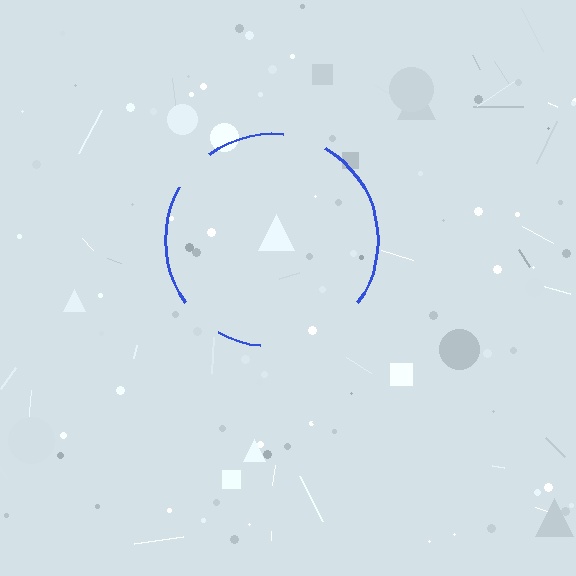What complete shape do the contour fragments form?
The contour fragments form a circle.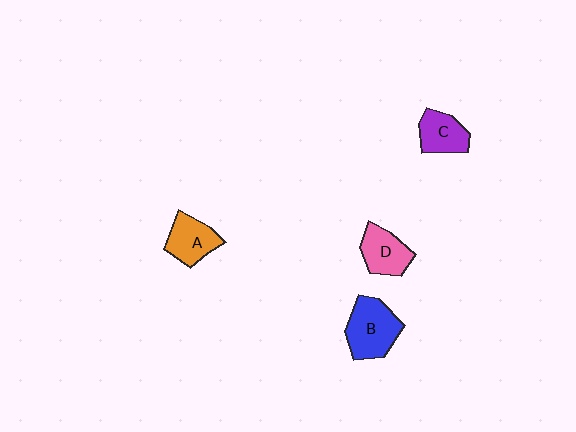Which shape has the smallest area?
Shape C (purple).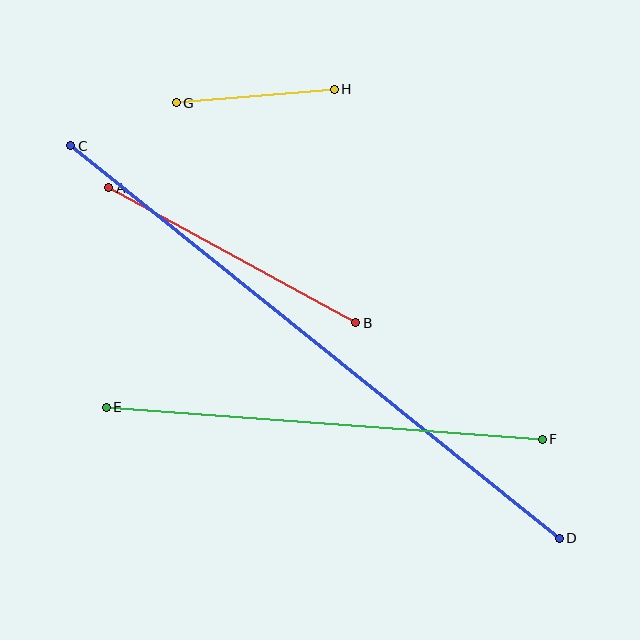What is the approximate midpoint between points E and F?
The midpoint is at approximately (324, 423) pixels.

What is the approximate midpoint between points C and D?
The midpoint is at approximately (315, 342) pixels.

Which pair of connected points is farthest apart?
Points C and D are farthest apart.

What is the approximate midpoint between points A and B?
The midpoint is at approximately (232, 255) pixels.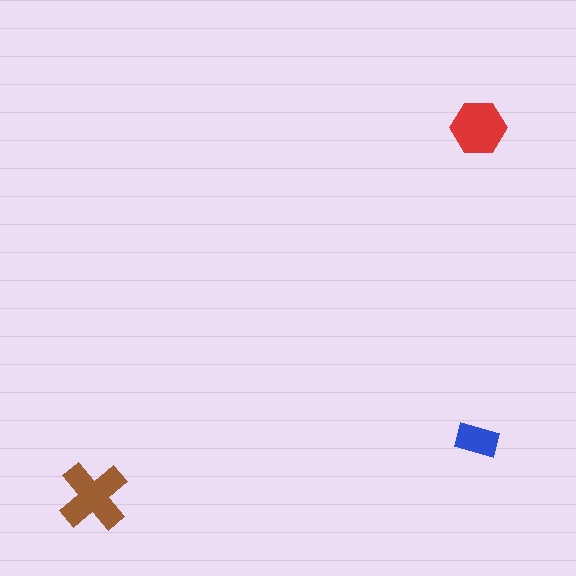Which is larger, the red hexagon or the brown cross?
The brown cross.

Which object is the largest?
The brown cross.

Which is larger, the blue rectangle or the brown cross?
The brown cross.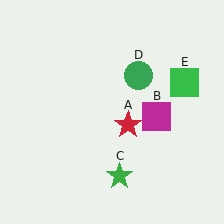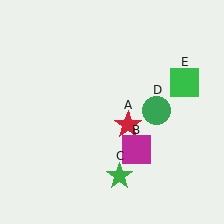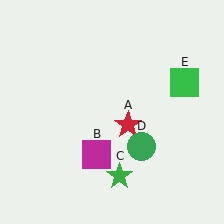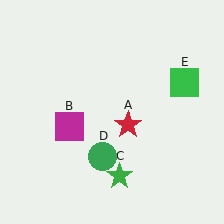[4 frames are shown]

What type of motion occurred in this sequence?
The magenta square (object B), green circle (object D) rotated clockwise around the center of the scene.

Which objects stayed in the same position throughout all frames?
Red star (object A) and green star (object C) and green square (object E) remained stationary.